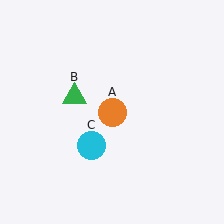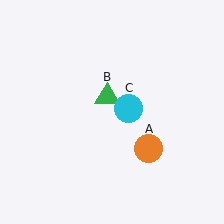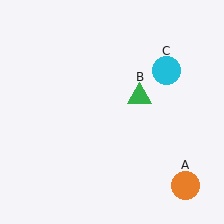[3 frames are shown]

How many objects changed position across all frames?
3 objects changed position: orange circle (object A), green triangle (object B), cyan circle (object C).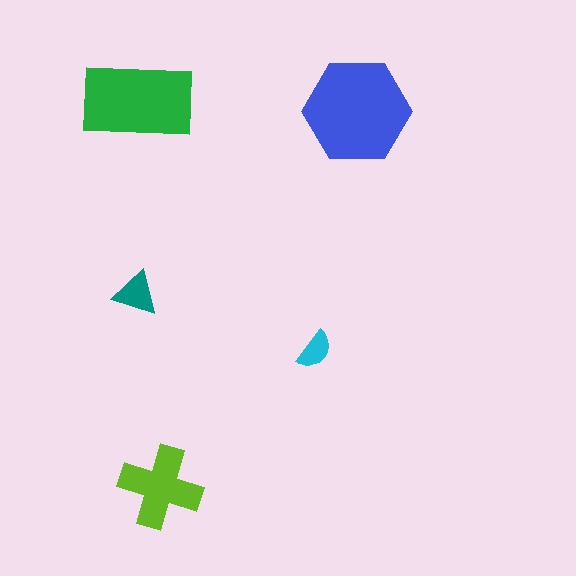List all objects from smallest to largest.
The cyan semicircle, the teal triangle, the lime cross, the green rectangle, the blue hexagon.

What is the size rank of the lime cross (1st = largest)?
3rd.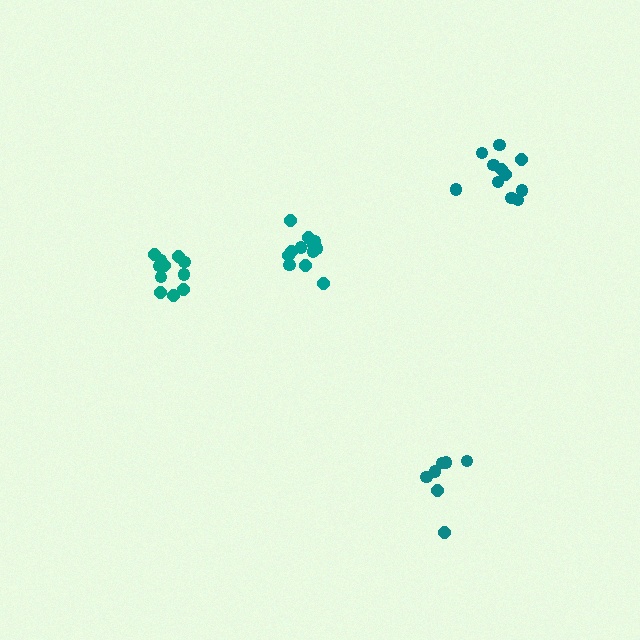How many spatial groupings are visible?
There are 4 spatial groupings.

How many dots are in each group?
Group 1: 11 dots, Group 2: 11 dots, Group 3: 12 dots, Group 4: 7 dots (41 total).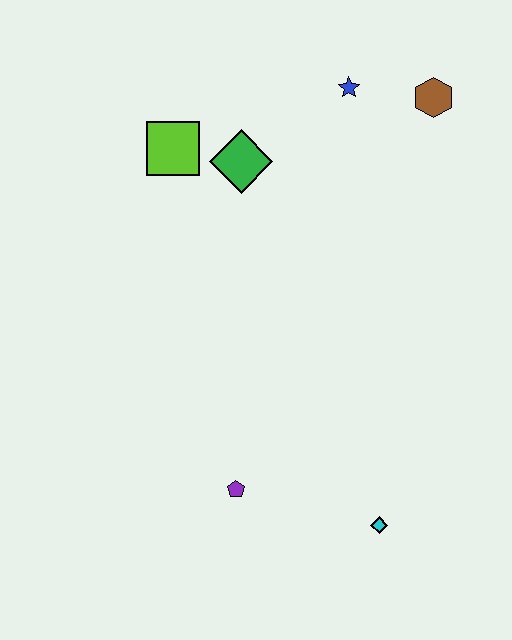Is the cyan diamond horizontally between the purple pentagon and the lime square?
No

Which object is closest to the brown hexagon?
The blue star is closest to the brown hexagon.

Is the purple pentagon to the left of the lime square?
No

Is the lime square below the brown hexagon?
Yes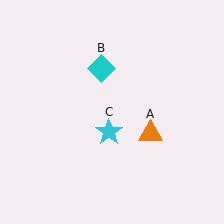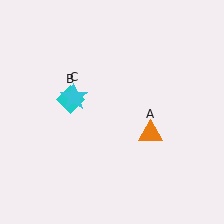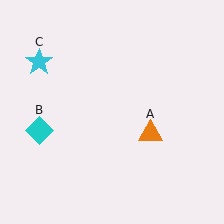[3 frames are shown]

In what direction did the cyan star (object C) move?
The cyan star (object C) moved up and to the left.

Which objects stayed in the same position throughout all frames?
Orange triangle (object A) remained stationary.